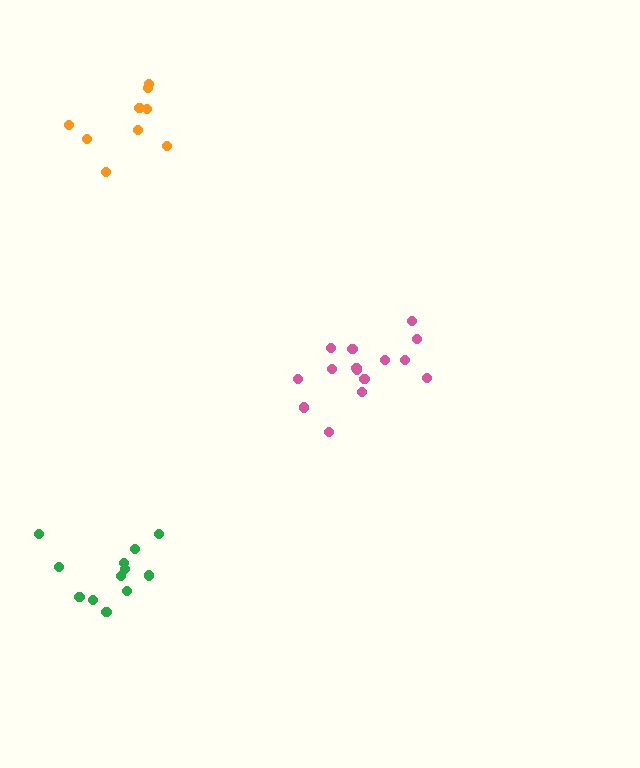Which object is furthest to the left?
The green cluster is leftmost.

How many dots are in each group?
Group 1: 9 dots, Group 2: 12 dots, Group 3: 15 dots (36 total).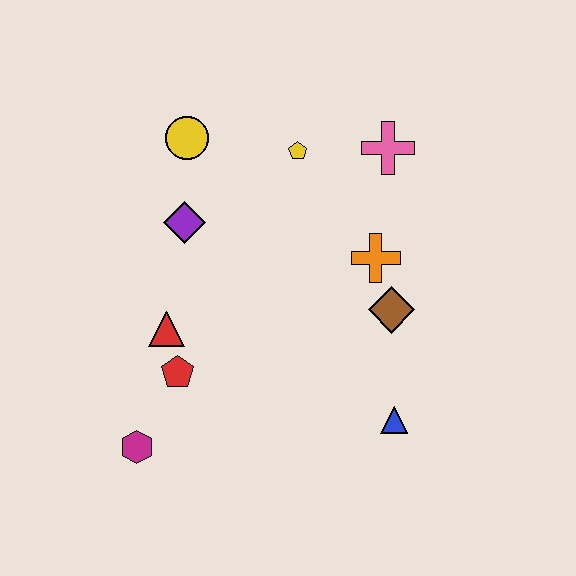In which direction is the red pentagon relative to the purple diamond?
The red pentagon is below the purple diamond.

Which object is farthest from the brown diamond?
The magenta hexagon is farthest from the brown diamond.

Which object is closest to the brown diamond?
The orange cross is closest to the brown diamond.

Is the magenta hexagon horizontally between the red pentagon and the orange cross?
No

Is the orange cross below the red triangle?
No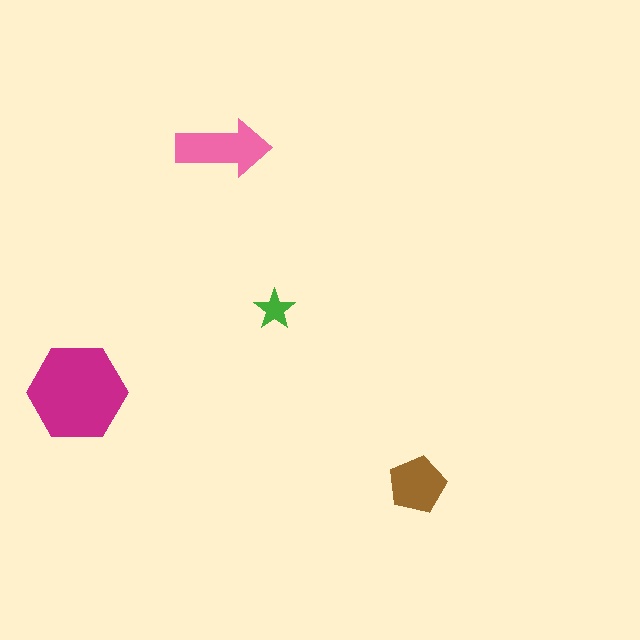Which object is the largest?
The magenta hexagon.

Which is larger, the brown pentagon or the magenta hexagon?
The magenta hexagon.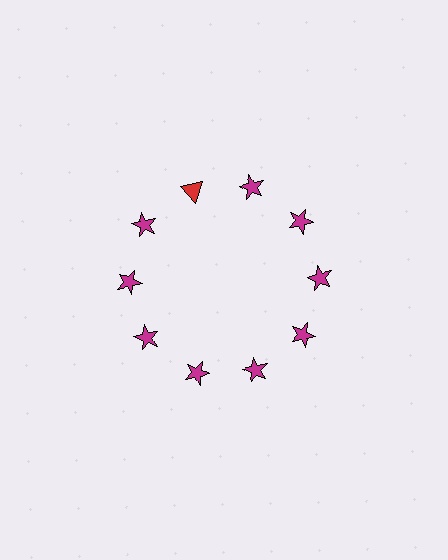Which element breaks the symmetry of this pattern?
The red triangle at roughly the 11 o'clock position breaks the symmetry. All other shapes are magenta stars.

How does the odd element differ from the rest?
It differs in both color (red instead of magenta) and shape (triangle instead of star).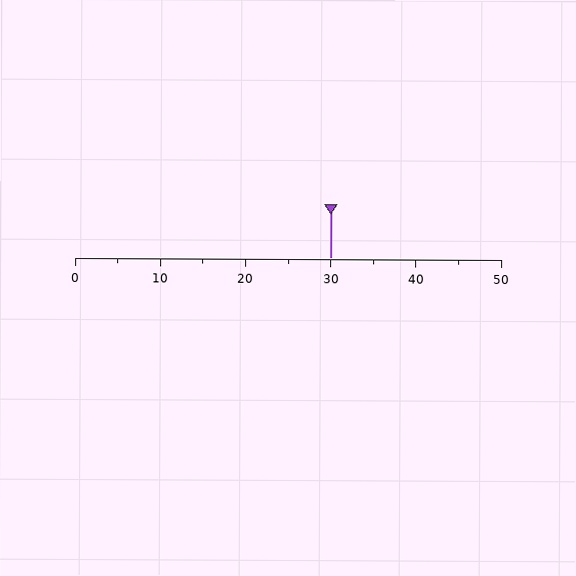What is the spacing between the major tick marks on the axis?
The major ticks are spaced 10 apart.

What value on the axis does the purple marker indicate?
The marker indicates approximately 30.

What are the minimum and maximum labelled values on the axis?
The axis runs from 0 to 50.